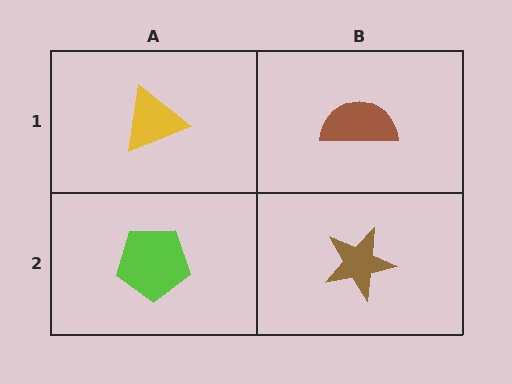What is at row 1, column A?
A yellow triangle.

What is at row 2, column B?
A brown star.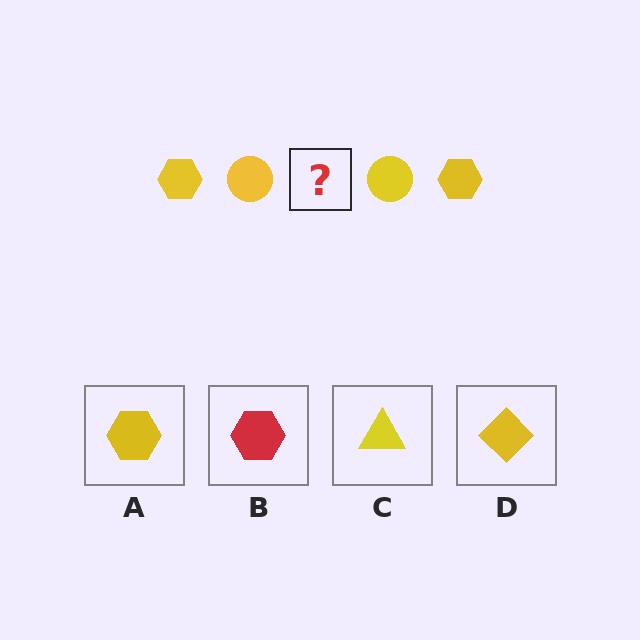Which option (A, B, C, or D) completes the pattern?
A.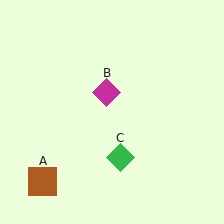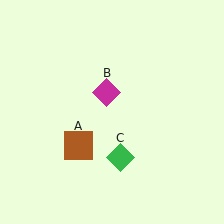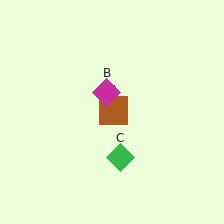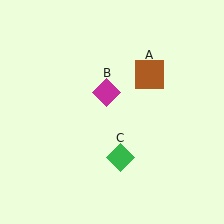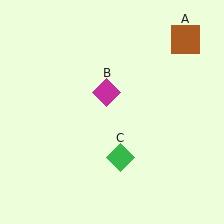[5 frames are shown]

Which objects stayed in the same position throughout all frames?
Magenta diamond (object B) and green diamond (object C) remained stationary.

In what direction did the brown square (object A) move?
The brown square (object A) moved up and to the right.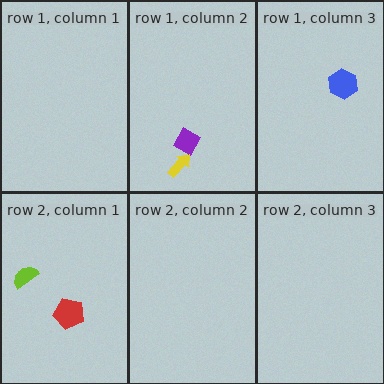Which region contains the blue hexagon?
The row 1, column 3 region.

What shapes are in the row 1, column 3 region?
The blue hexagon.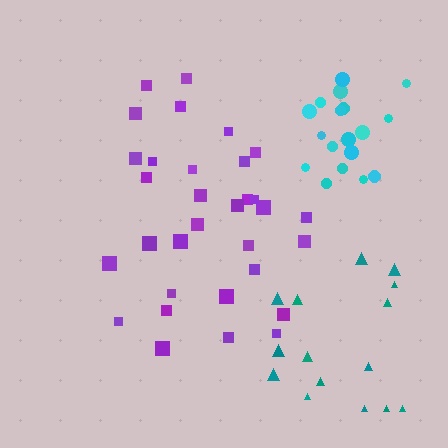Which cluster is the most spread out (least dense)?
Teal.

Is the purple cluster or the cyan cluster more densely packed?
Cyan.